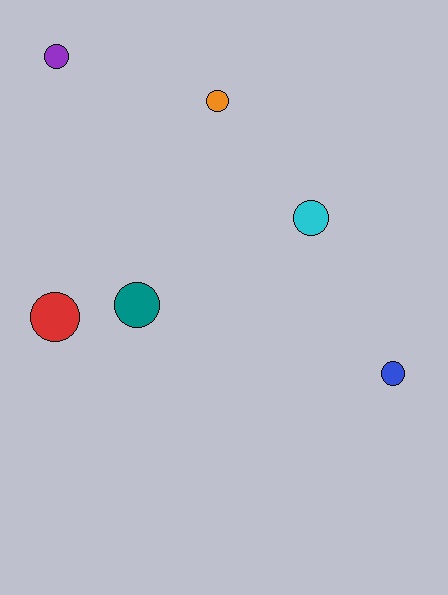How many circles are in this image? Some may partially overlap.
There are 6 circles.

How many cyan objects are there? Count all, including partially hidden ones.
There is 1 cyan object.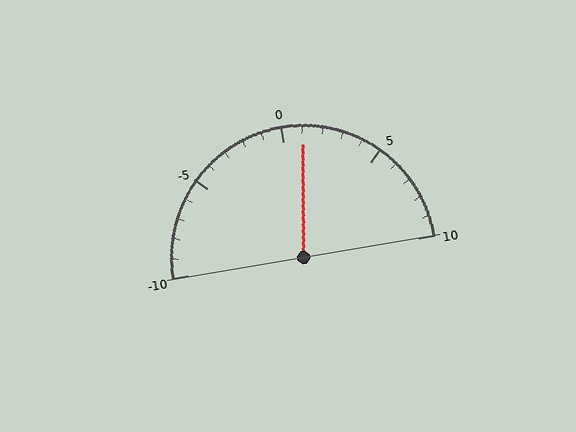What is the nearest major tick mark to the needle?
The nearest major tick mark is 0.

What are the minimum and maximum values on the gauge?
The gauge ranges from -10 to 10.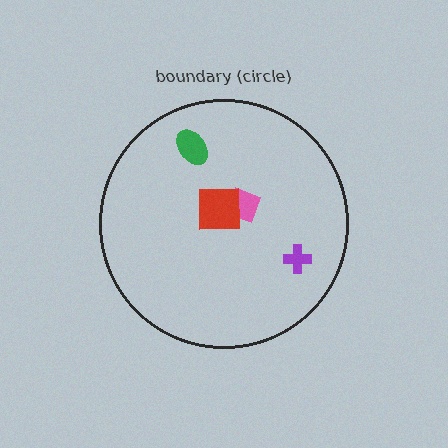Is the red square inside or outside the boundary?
Inside.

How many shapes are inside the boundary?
4 inside, 0 outside.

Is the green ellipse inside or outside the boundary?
Inside.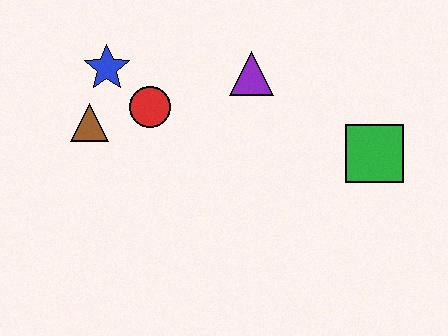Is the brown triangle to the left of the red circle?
Yes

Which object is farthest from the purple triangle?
The brown triangle is farthest from the purple triangle.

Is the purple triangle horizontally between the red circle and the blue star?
No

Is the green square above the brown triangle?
No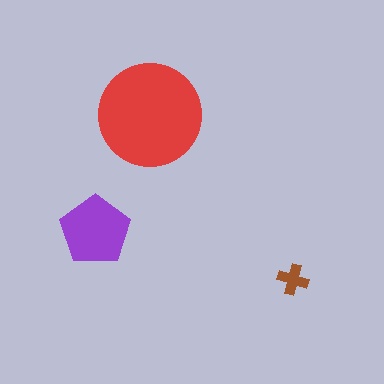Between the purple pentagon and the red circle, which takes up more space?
The red circle.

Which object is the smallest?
The brown cross.